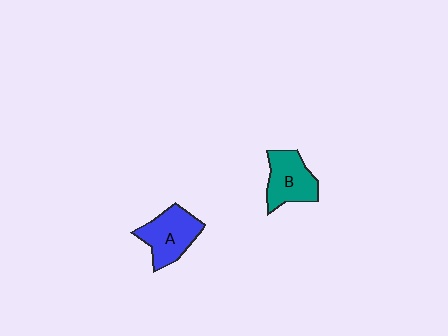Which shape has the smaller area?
Shape B (teal).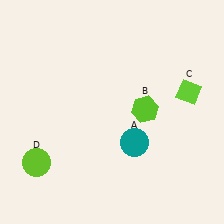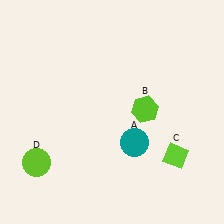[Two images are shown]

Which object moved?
The lime diamond (C) moved down.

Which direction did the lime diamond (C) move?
The lime diamond (C) moved down.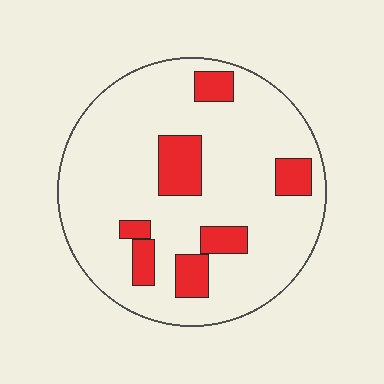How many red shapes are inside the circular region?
7.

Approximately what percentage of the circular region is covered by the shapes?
Approximately 15%.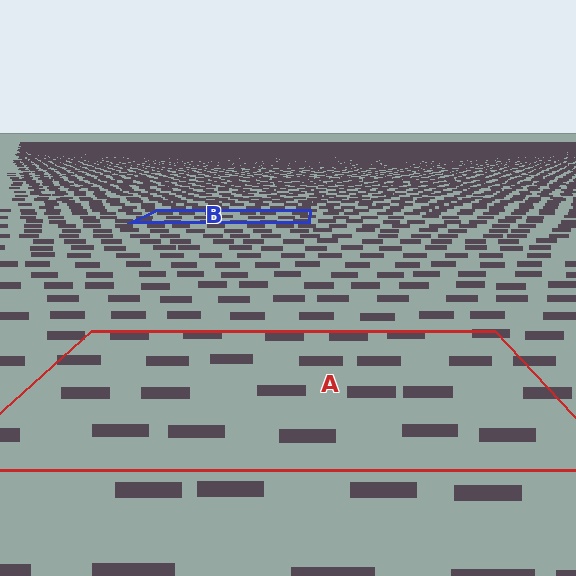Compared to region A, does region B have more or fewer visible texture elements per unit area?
Region B has more texture elements per unit area — they are packed more densely because it is farther away.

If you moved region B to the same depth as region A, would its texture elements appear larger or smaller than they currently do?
They would appear larger. At a closer depth, the same texture elements are projected at a bigger on-screen size.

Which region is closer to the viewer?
Region A is closer. The texture elements there are larger and more spread out.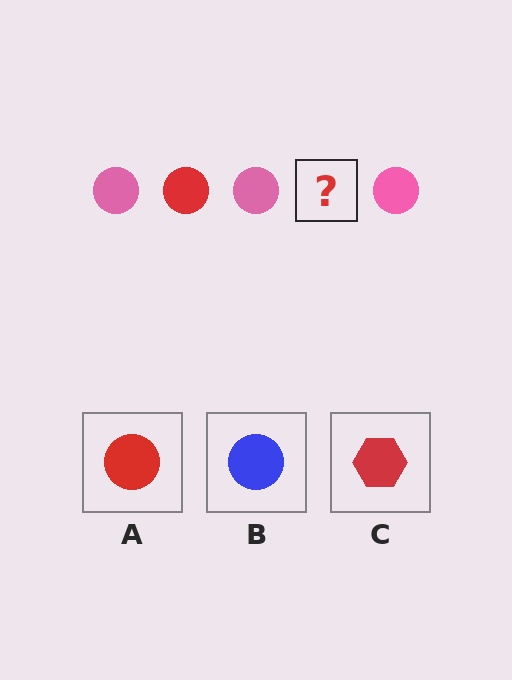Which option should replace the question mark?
Option A.